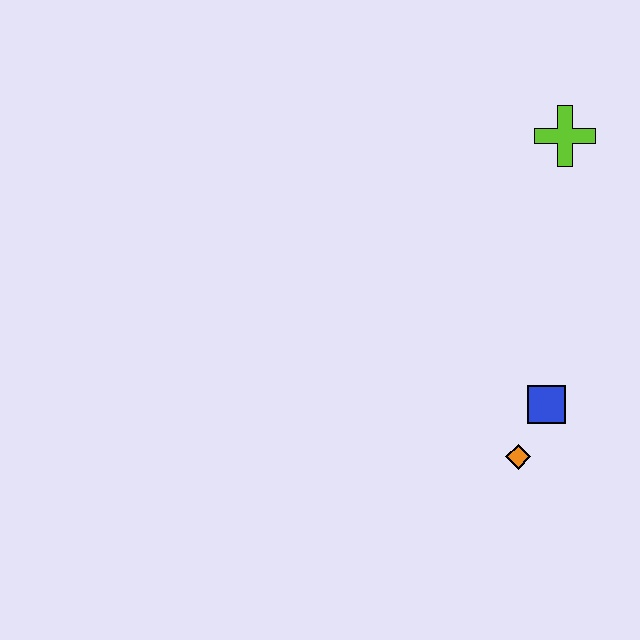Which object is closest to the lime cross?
The blue square is closest to the lime cross.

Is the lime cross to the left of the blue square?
No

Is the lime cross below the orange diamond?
No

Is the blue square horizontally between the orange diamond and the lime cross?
Yes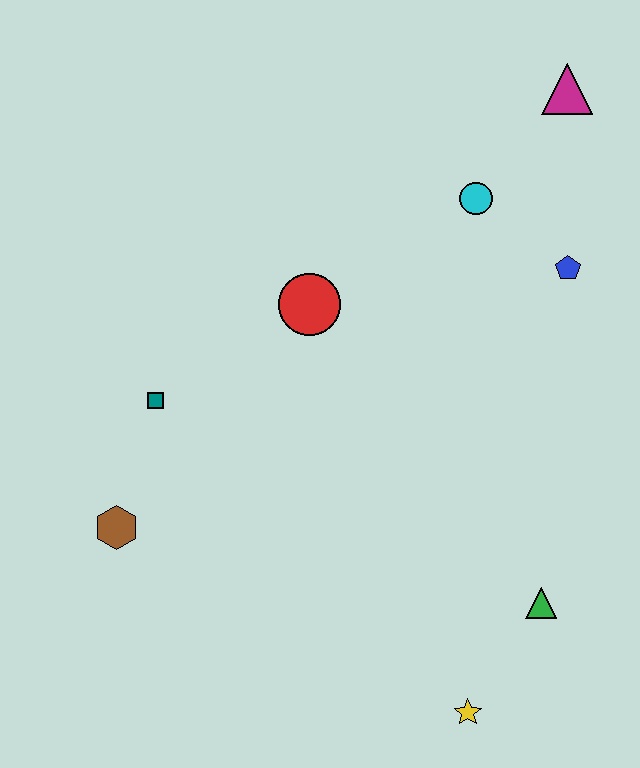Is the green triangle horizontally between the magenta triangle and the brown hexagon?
Yes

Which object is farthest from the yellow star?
The magenta triangle is farthest from the yellow star.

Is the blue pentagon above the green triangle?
Yes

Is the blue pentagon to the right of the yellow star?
Yes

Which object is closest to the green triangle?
The yellow star is closest to the green triangle.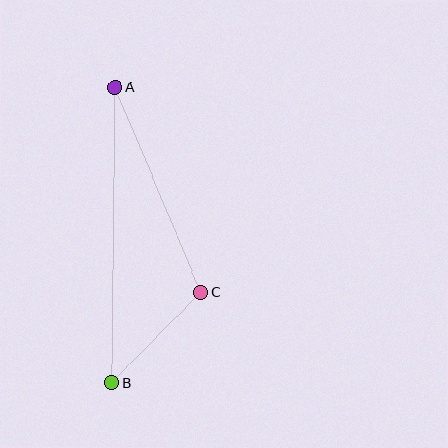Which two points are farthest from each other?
Points A and B are farthest from each other.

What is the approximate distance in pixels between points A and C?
The distance between A and C is approximately 222 pixels.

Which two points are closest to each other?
Points B and C are closest to each other.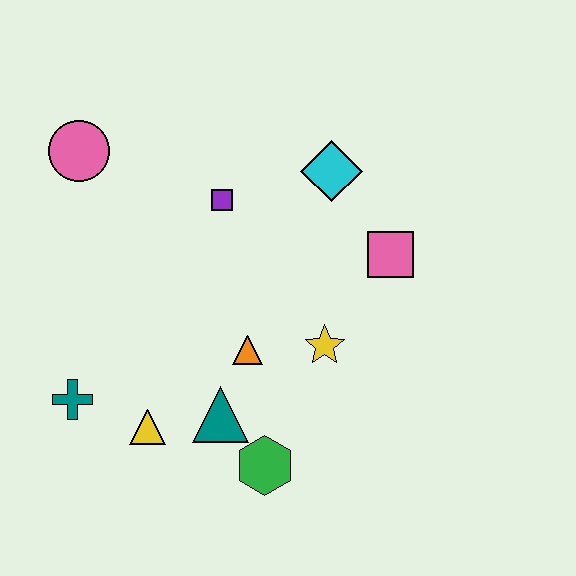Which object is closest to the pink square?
The cyan diamond is closest to the pink square.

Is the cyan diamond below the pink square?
No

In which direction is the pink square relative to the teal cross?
The pink square is to the right of the teal cross.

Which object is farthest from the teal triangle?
The pink circle is farthest from the teal triangle.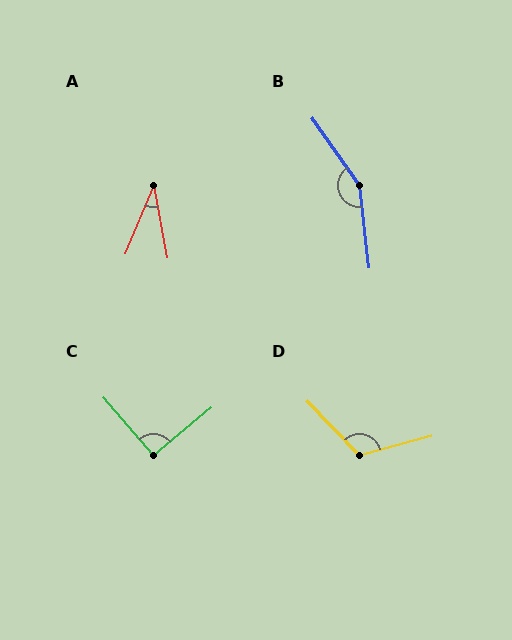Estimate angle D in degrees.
Approximately 119 degrees.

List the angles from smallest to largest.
A (33°), C (91°), D (119°), B (151°).